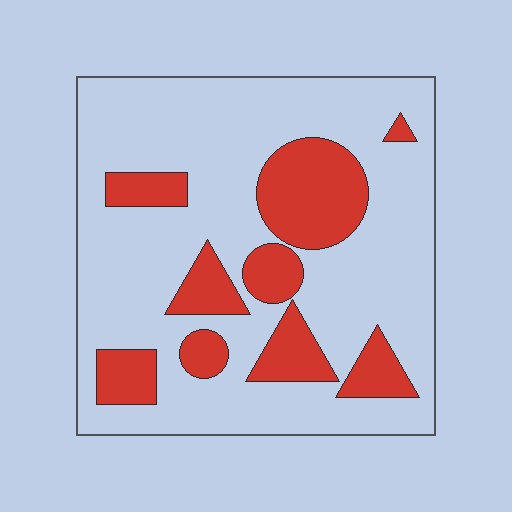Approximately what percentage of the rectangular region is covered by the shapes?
Approximately 25%.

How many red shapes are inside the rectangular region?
9.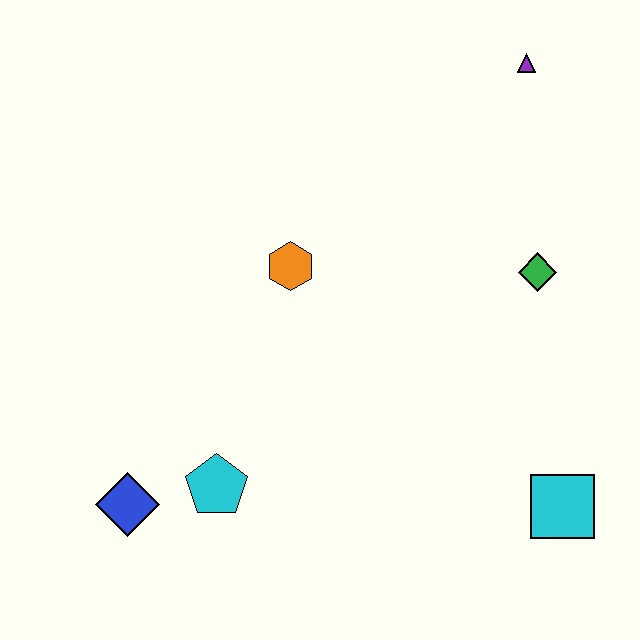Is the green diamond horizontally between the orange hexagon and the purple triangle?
No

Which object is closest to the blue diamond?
The cyan pentagon is closest to the blue diamond.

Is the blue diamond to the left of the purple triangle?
Yes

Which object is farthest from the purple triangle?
The blue diamond is farthest from the purple triangle.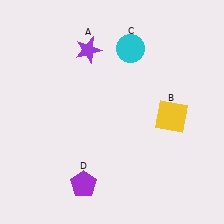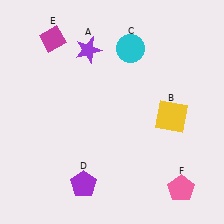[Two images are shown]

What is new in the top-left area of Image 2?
A magenta diamond (E) was added in the top-left area of Image 2.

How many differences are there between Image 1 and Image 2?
There are 2 differences between the two images.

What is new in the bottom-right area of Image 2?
A pink pentagon (F) was added in the bottom-right area of Image 2.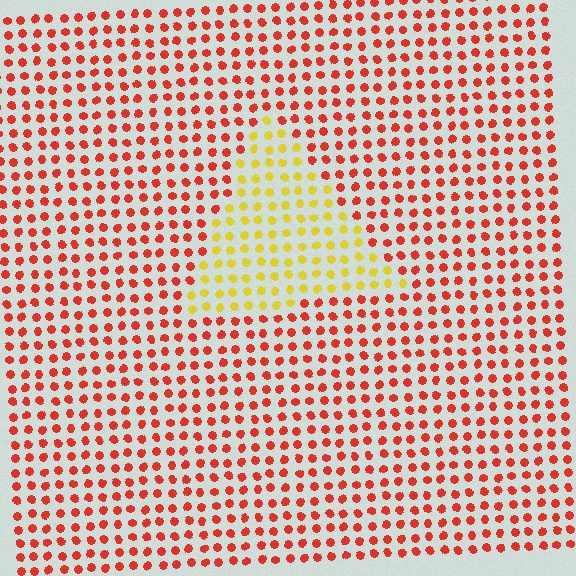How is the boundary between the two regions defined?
The boundary is defined purely by a slight shift in hue (about 54 degrees). Spacing, size, and orientation are identical on both sides.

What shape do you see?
I see a triangle.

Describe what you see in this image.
The image is filled with small red elements in a uniform arrangement. A triangle-shaped region is visible where the elements are tinted to a slightly different hue, forming a subtle color boundary.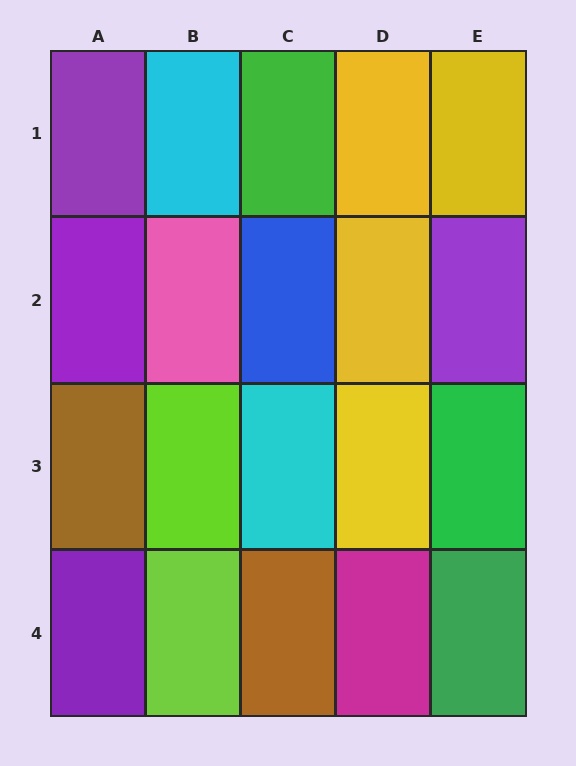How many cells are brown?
2 cells are brown.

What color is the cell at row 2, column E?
Purple.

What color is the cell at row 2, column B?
Pink.